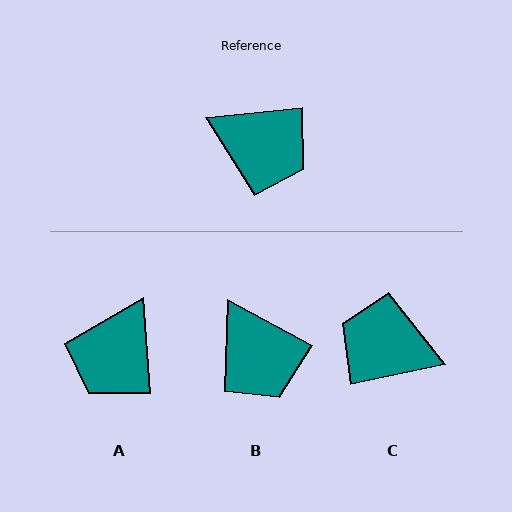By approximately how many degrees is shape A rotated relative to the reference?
Approximately 92 degrees clockwise.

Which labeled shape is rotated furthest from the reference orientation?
C, about 174 degrees away.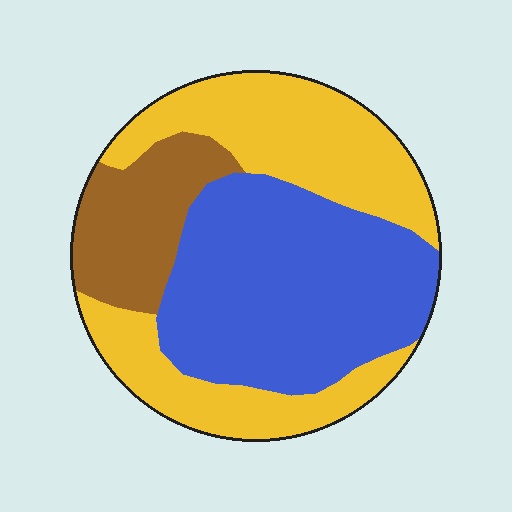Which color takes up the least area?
Brown, at roughly 15%.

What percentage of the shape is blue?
Blue covers around 45% of the shape.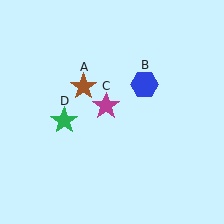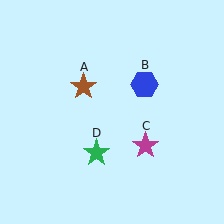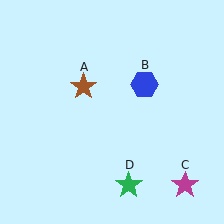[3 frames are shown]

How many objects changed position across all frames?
2 objects changed position: magenta star (object C), green star (object D).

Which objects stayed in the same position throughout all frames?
Brown star (object A) and blue hexagon (object B) remained stationary.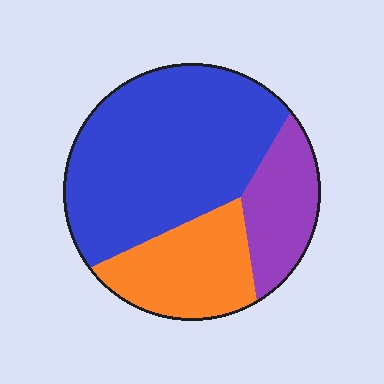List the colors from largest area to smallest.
From largest to smallest: blue, orange, purple.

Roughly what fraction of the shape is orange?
Orange takes up about one quarter (1/4) of the shape.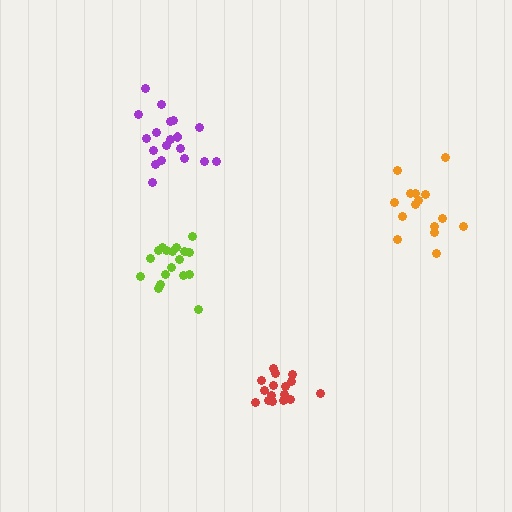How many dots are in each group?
Group 1: 18 dots, Group 2: 15 dots, Group 3: 19 dots, Group 4: 17 dots (69 total).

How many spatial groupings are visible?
There are 4 spatial groupings.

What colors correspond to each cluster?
The clusters are colored: lime, orange, purple, red.